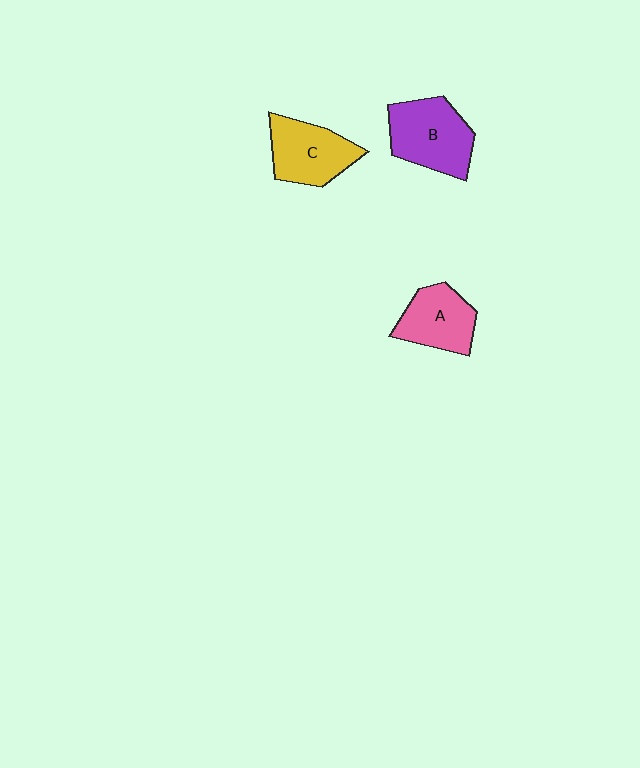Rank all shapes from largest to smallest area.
From largest to smallest: B (purple), C (yellow), A (pink).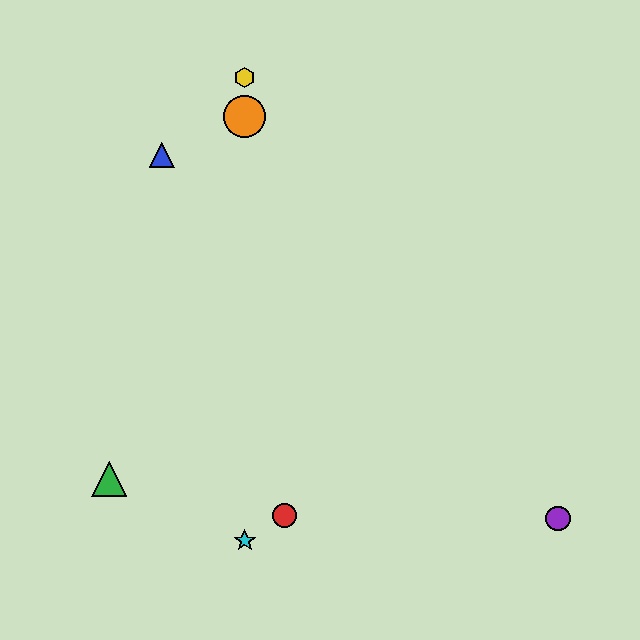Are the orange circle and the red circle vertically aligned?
No, the orange circle is at x≈245 and the red circle is at x≈284.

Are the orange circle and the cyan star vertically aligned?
Yes, both are at x≈245.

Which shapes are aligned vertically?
The yellow hexagon, the orange circle, the cyan star are aligned vertically.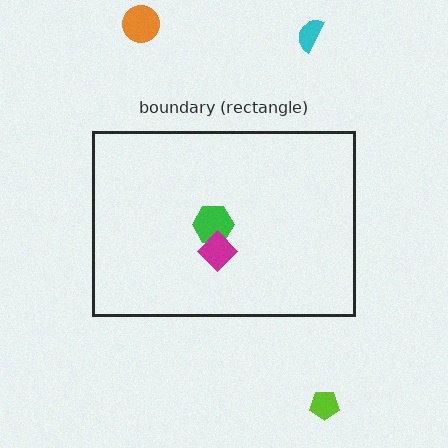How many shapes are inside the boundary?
2 inside, 3 outside.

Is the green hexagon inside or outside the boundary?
Inside.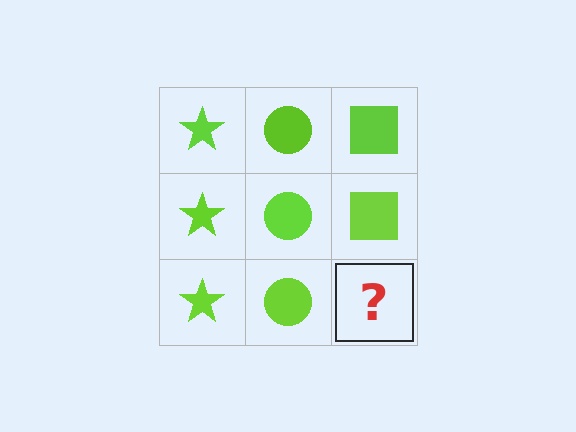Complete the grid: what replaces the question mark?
The question mark should be replaced with a lime square.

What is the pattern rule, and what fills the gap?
The rule is that each column has a consistent shape. The gap should be filled with a lime square.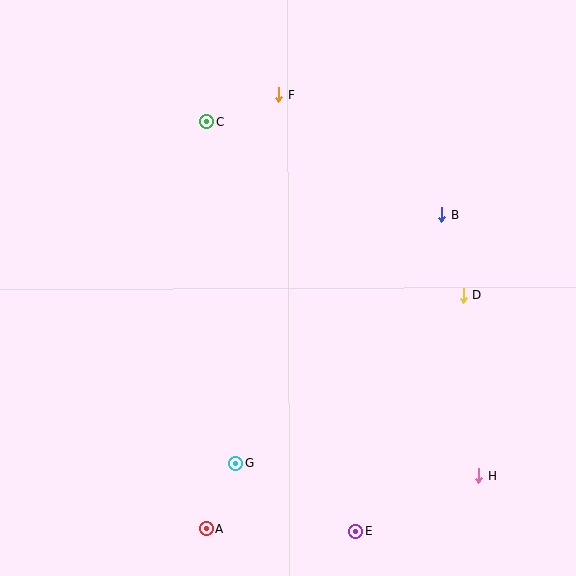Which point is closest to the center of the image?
Point B at (442, 215) is closest to the center.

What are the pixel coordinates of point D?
Point D is at (463, 296).